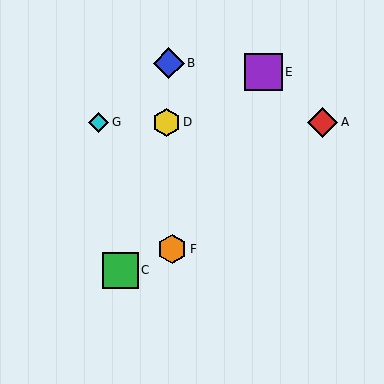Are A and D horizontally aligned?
Yes, both are at y≈122.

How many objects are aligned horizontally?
3 objects (A, D, G) are aligned horizontally.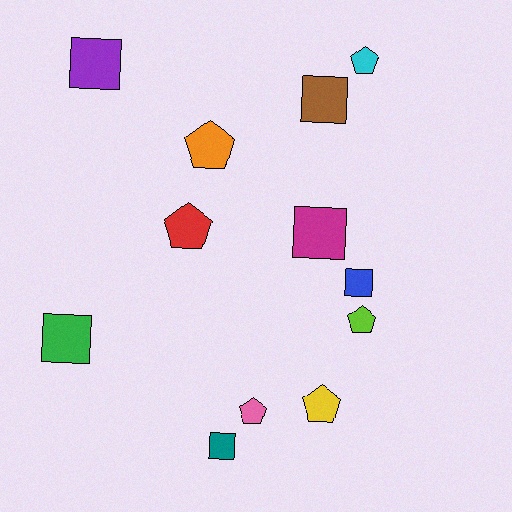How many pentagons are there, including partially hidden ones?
There are 6 pentagons.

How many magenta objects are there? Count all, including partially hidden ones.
There is 1 magenta object.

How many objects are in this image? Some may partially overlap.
There are 12 objects.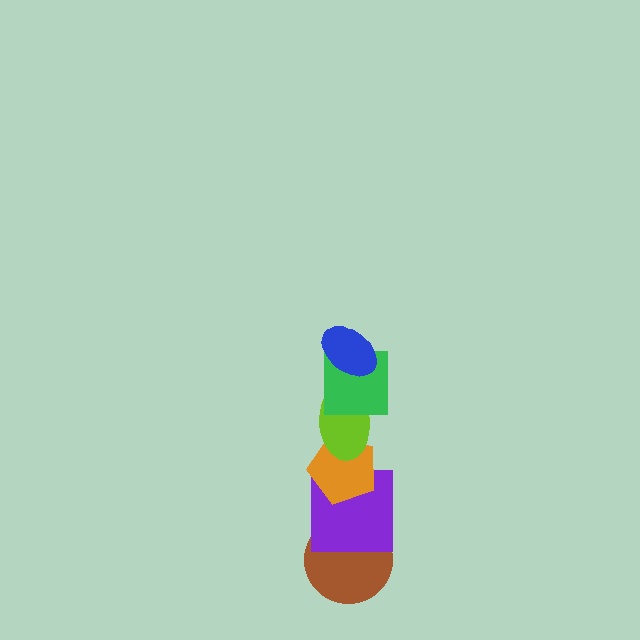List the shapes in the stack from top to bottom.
From top to bottom: the blue ellipse, the green square, the lime ellipse, the orange pentagon, the purple square, the brown circle.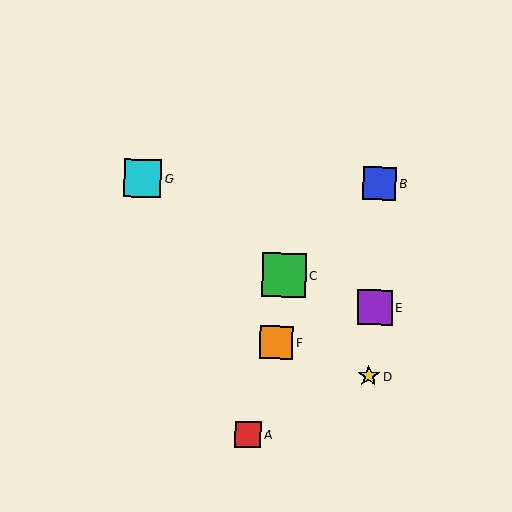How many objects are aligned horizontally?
2 objects (B, G) are aligned horizontally.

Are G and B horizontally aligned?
Yes, both are at y≈178.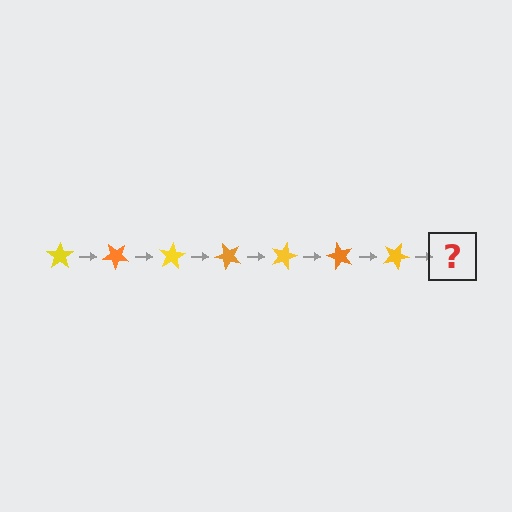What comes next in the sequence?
The next element should be an orange star, rotated 280 degrees from the start.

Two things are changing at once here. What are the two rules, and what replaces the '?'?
The two rules are that it rotates 40 degrees each step and the color cycles through yellow and orange. The '?' should be an orange star, rotated 280 degrees from the start.